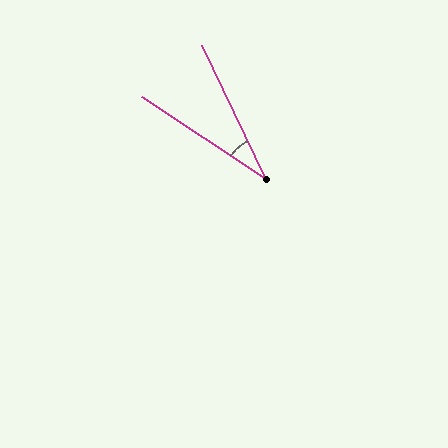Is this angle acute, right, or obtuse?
It is acute.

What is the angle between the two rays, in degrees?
Approximately 31 degrees.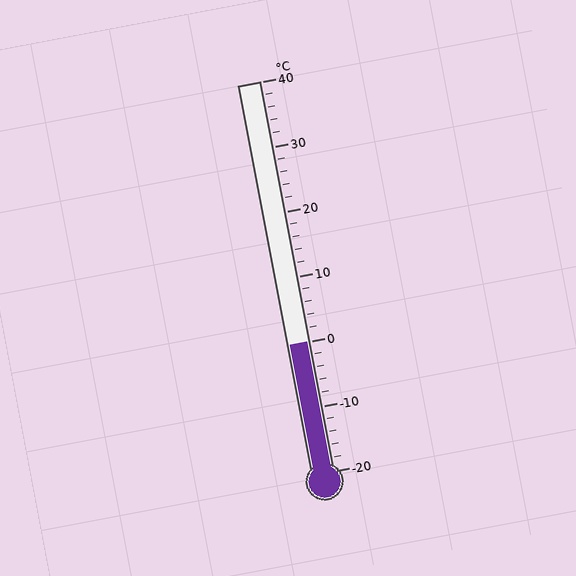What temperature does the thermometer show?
The thermometer shows approximately 0°C.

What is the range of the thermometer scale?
The thermometer scale ranges from -20°C to 40°C.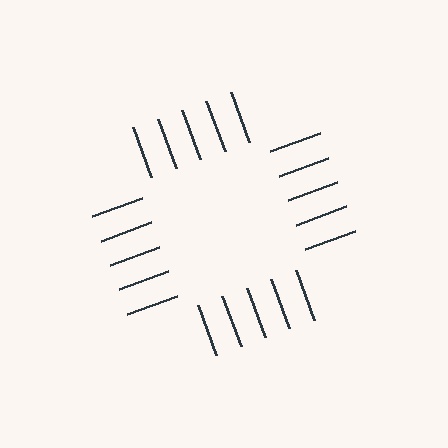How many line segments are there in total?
20 — 5 along each of the 4 edges.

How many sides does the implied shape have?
4 sides — the line-ends trace a square.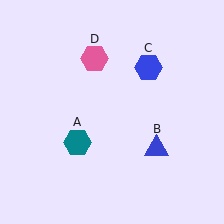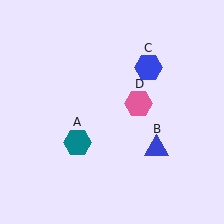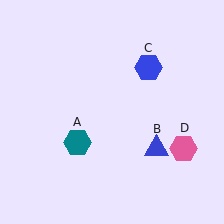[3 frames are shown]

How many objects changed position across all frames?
1 object changed position: pink hexagon (object D).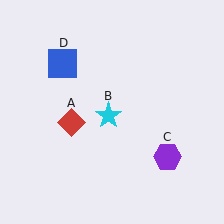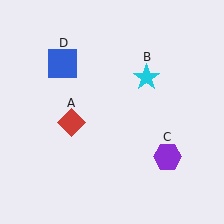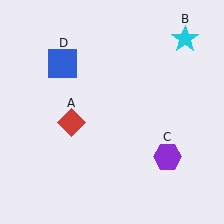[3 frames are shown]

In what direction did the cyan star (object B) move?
The cyan star (object B) moved up and to the right.